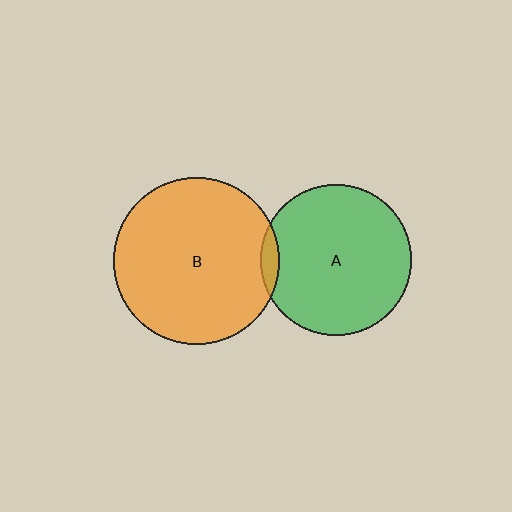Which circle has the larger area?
Circle B (orange).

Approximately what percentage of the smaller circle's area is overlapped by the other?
Approximately 5%.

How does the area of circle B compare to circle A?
Approximately 1.2 times.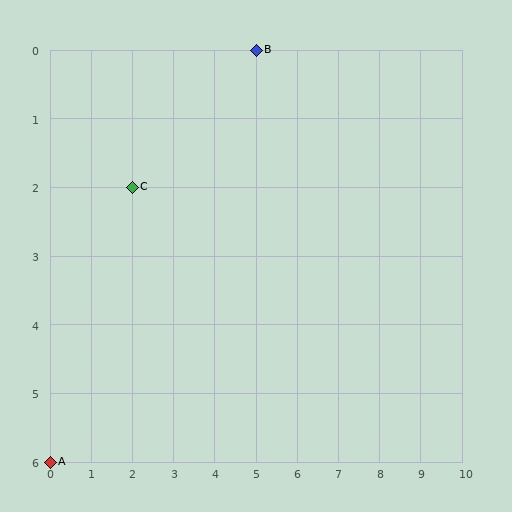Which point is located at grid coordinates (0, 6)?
Point A is at (0, 6).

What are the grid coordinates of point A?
Point A is at grid coordinates (0, 6).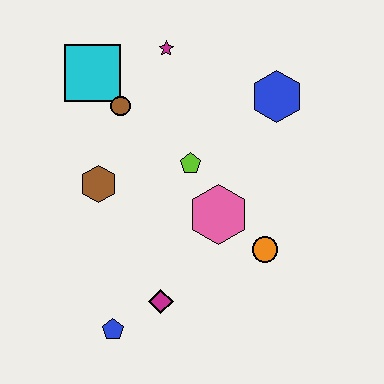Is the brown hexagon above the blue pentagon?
Yes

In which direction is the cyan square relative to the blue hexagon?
The cyan square is to the left of the blue hexagon.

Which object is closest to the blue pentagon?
The magenta diamond is closest to the blue pentagon.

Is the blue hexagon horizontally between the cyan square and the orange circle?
No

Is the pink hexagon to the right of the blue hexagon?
No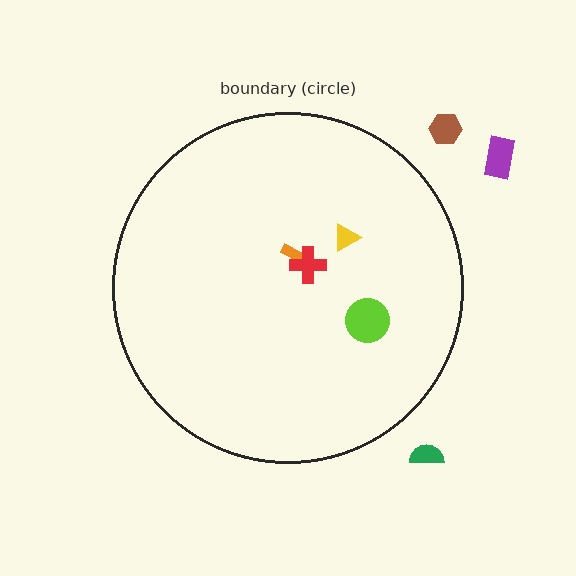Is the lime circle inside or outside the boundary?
Inside.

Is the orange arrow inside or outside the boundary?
Inside.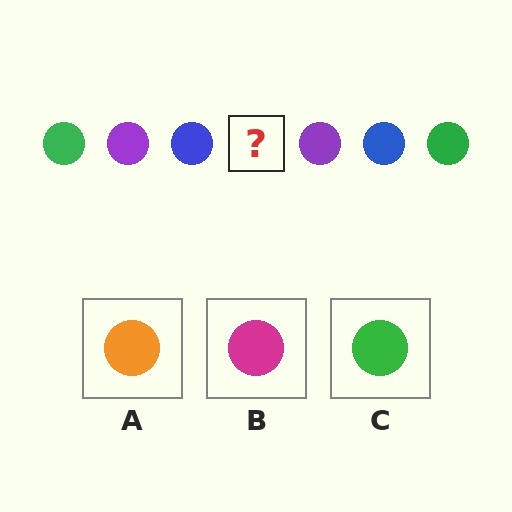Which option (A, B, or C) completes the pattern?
C.